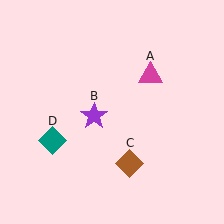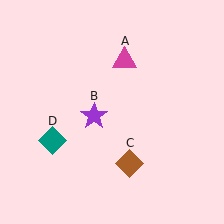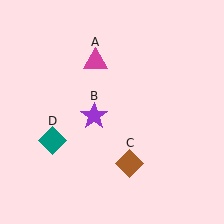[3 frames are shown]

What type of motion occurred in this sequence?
The magenta triangle (object A) rotated counterclockwise around the center of the scene.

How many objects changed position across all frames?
1 object changed position: magenta triangle (object A).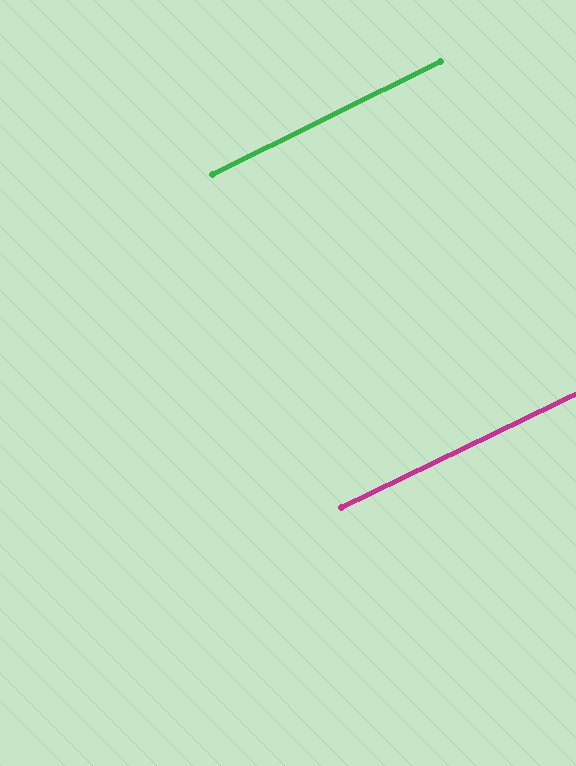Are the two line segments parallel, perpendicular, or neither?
Parallel — their directions differ by only 0.7°.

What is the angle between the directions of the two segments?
Approximately 1 degree.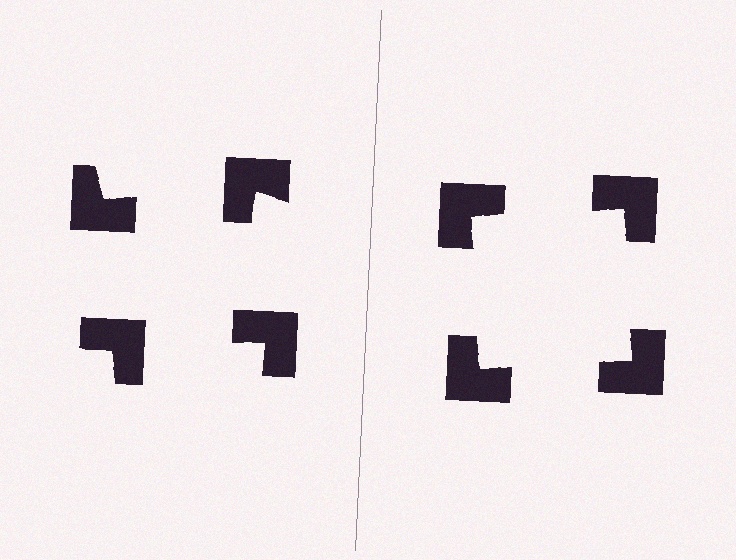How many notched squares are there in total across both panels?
8 — 4 on each side.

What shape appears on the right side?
An illusory square.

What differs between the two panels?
The notched squares are positioned identically on both sides; only the wedge orientations differ. On the right they align to a square; on the left they are misaligned.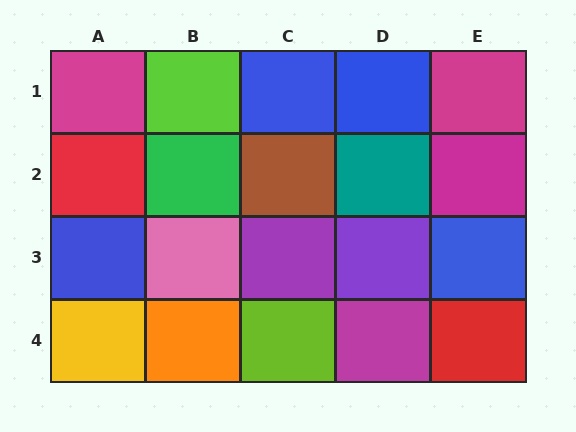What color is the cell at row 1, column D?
Blue.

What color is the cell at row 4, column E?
Red.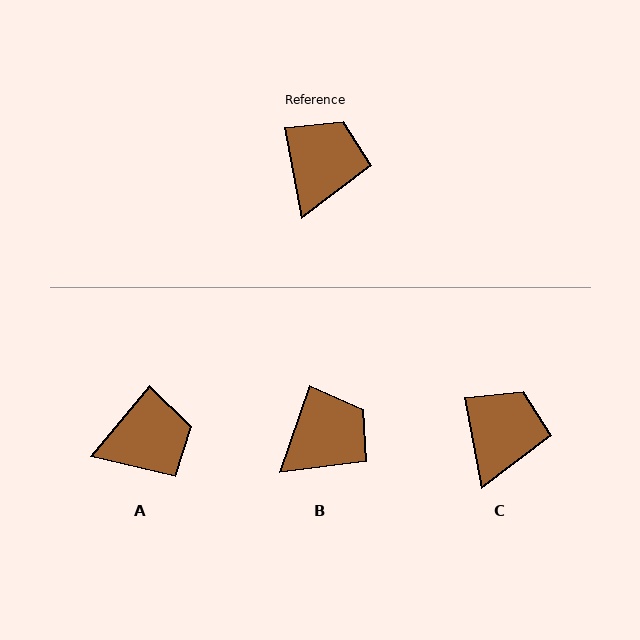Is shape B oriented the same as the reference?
No, it is off by about 30 degrees.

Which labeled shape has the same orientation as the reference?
C.